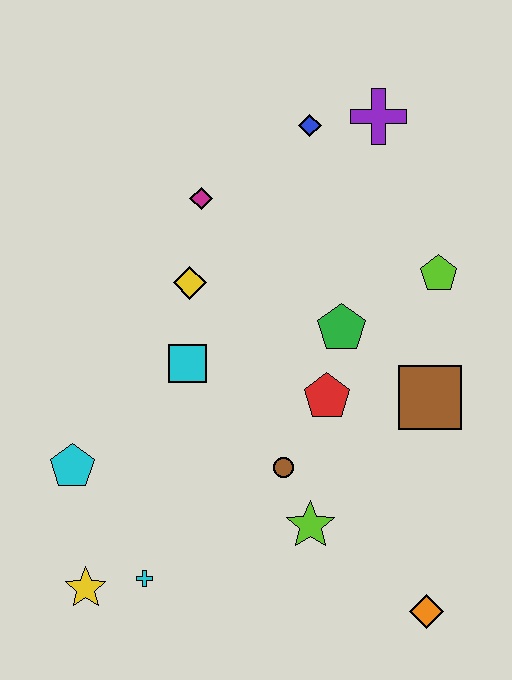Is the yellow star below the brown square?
Yes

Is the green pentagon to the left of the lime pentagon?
Yes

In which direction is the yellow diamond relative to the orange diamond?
The yellow diamond is above the orange diamond.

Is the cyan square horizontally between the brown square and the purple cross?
No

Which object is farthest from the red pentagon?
The yellow star is farthest from the red pentagon.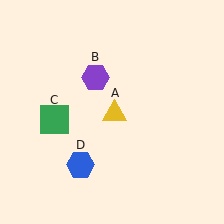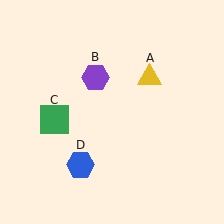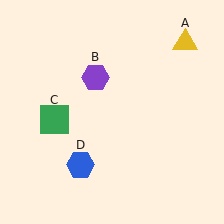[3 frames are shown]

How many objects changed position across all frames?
1 object changed position: yellow triangle (object A).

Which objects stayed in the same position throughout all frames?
Purple hexagon (object B) and green square (object C) and blue hexagon (object D) remained stationary.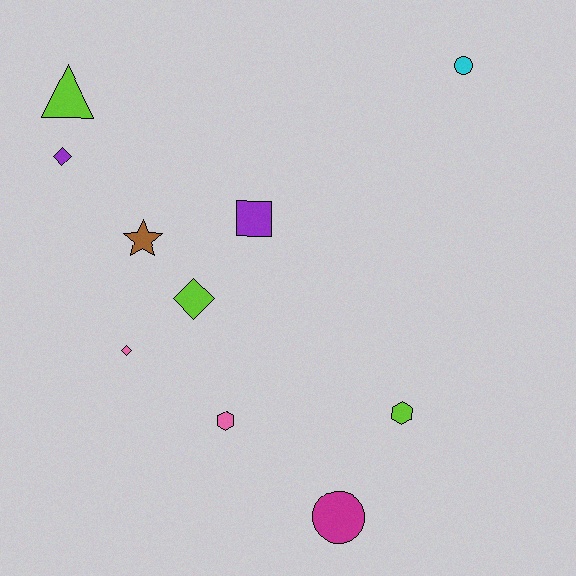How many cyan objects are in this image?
There is 1 cyan object.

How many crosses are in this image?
There are no crosses.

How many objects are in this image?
There are 10 objects.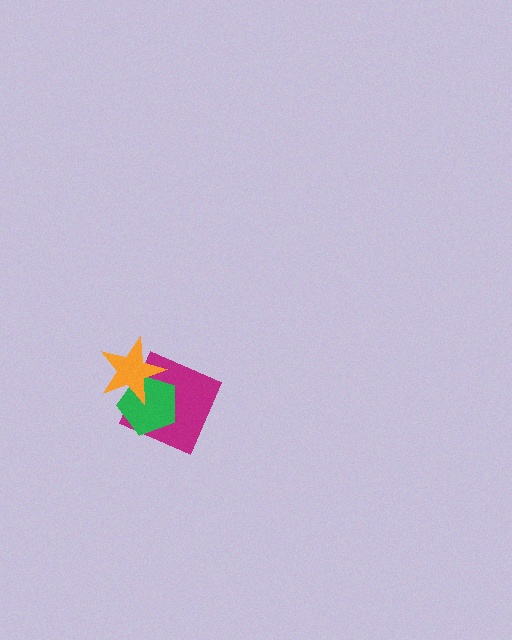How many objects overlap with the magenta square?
2 objects overlap with the magenta square.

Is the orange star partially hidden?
No, no other shape covers it.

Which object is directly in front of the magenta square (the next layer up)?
The green pentagon is directly in front of the magenta square.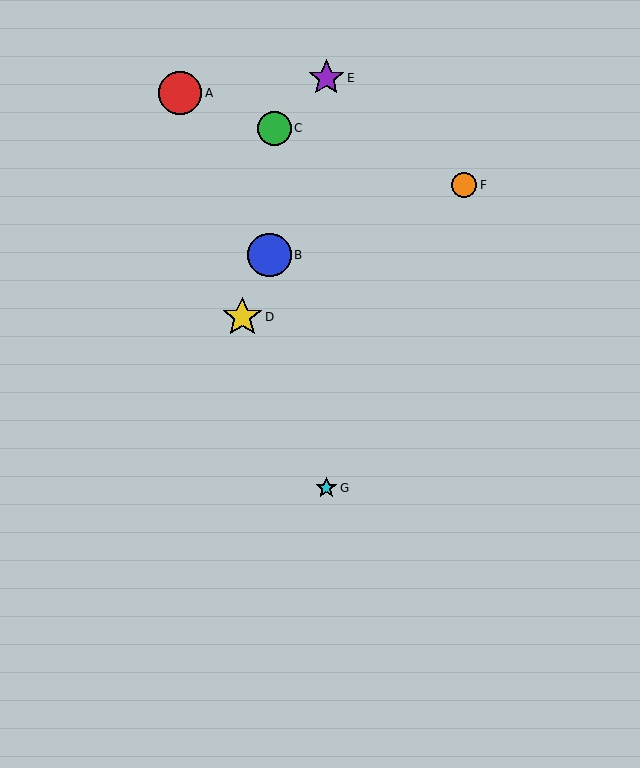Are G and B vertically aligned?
No, G is at x≈326 and B is at x≈270.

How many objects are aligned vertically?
2 objects (E, G) are aligned vertically.